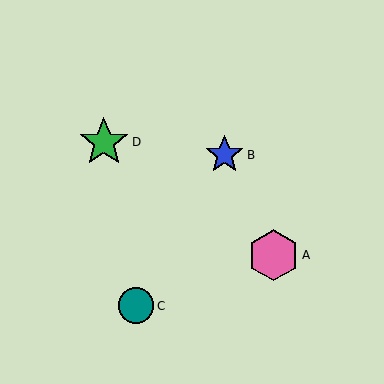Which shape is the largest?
The pink hexagon (labeled A) is the largest.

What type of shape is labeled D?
Shape D is a green star.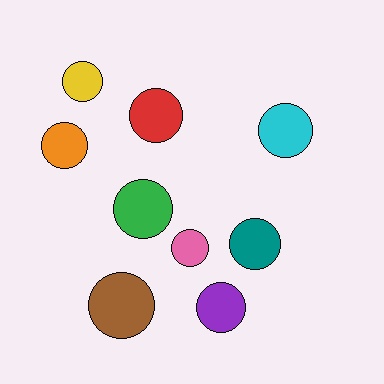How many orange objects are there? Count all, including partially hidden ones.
There is 1 orange object.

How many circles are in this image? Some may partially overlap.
There are 9 circles.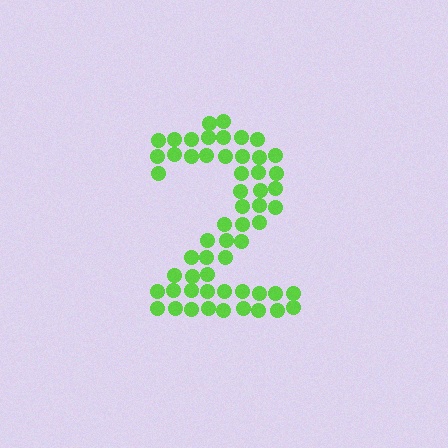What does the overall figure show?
The overall figure shows the digit 2.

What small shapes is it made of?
It is made of small circles.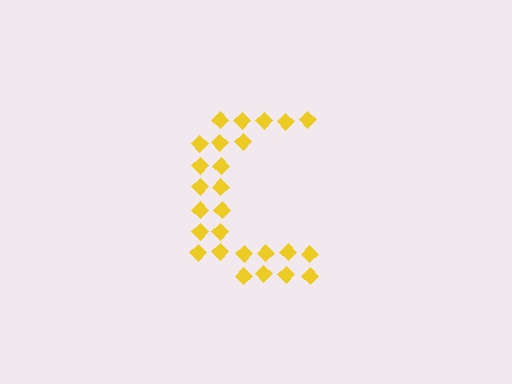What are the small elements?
The small elements are diamonds.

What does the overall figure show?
The overall figure shows the letter C.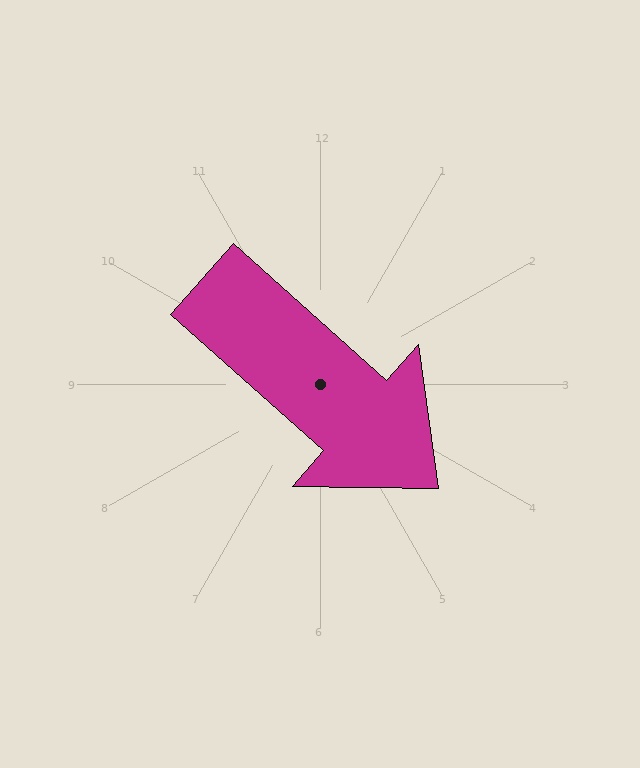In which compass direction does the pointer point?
Southeast.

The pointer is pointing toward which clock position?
Roughly 4 o'clock.